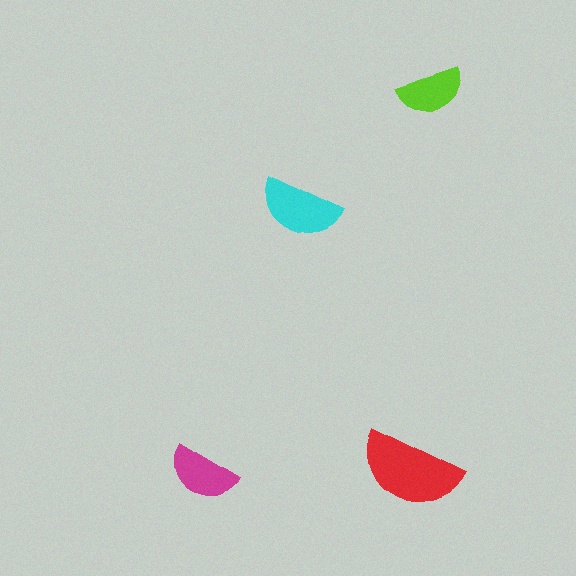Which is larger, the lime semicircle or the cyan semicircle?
The cyan one.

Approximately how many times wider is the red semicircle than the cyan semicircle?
About 1.5 times wider.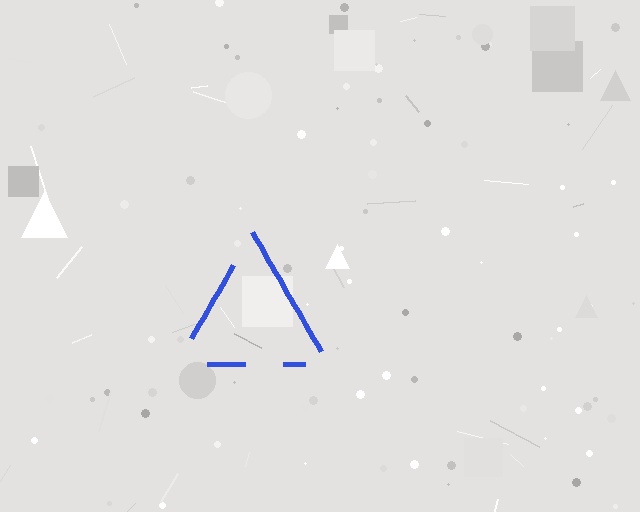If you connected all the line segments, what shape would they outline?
They would outline a triangle.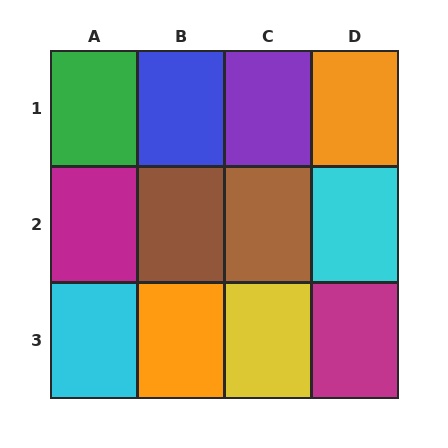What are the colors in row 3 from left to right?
Cyan, orange, yellow, magenta.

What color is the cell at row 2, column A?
Magenta.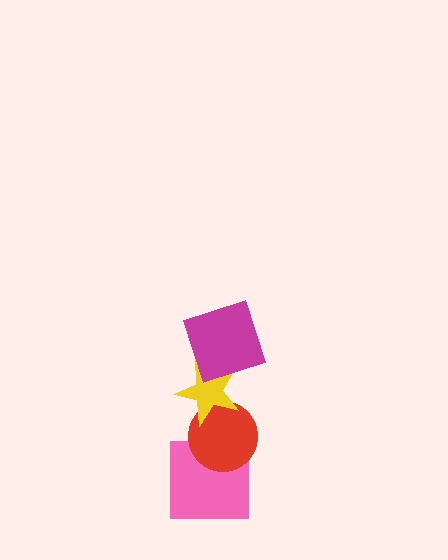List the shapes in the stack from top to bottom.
From top to bottom: the magenta square, the yellow star, the red circle, the pink square.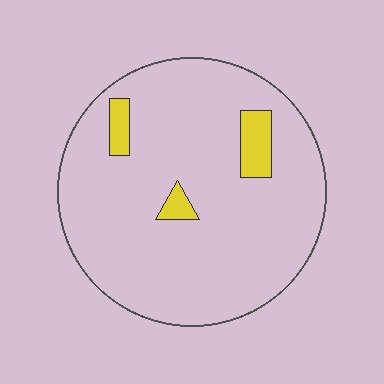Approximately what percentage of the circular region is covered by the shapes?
Approximately 10%.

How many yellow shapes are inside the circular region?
3.